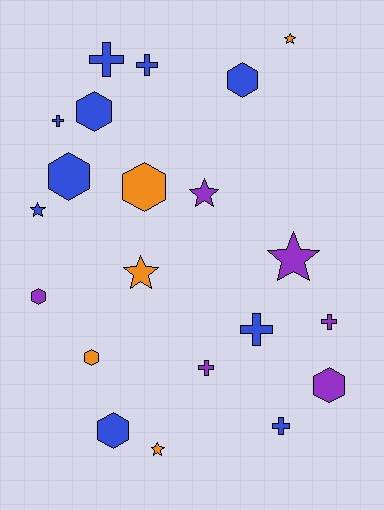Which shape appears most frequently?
Hexagon, with 8 objects.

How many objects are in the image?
There are 21 objects.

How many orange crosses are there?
There are no orange crosses.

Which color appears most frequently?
Blue, with 10 objects.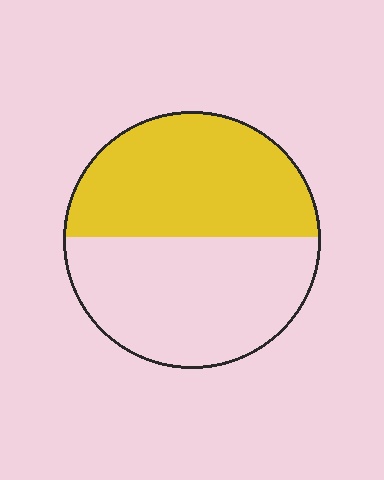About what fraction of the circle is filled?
About one half (1/2).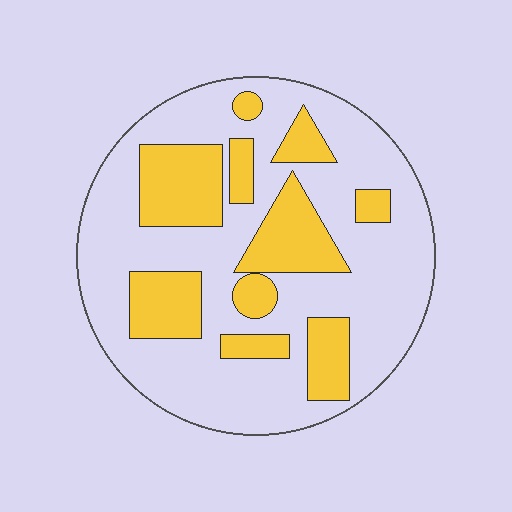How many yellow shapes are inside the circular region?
10.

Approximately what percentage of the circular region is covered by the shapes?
Approximately 30%.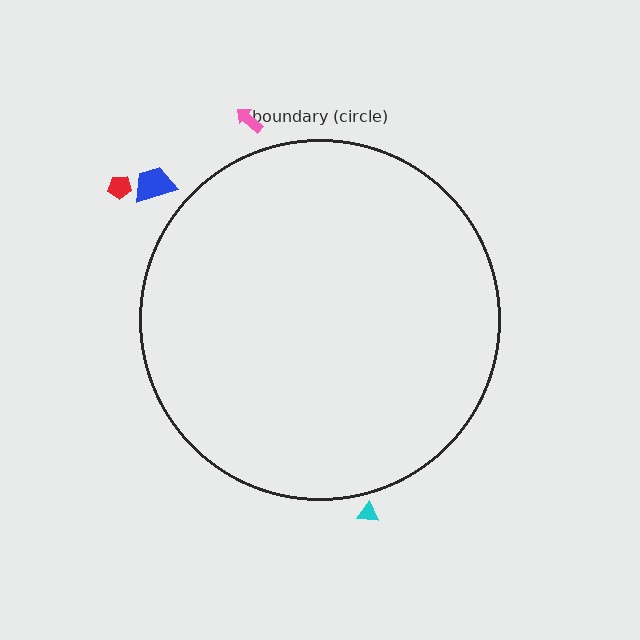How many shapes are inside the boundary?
0 inside, 4 outside.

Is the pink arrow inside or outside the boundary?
Outside.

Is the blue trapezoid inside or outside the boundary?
Outside.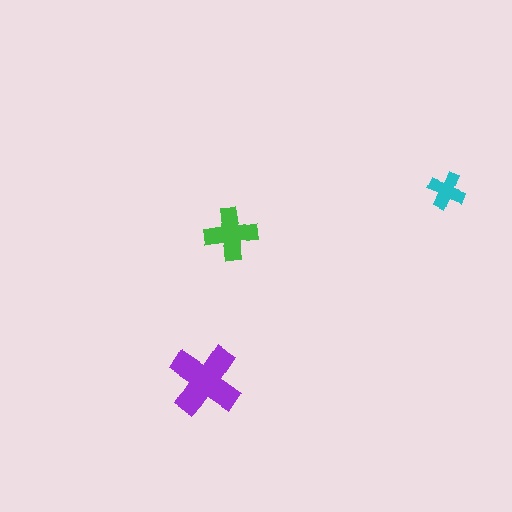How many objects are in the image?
There are 3 objects in the image.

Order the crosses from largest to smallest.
the purple one, the green one, the cyan one.